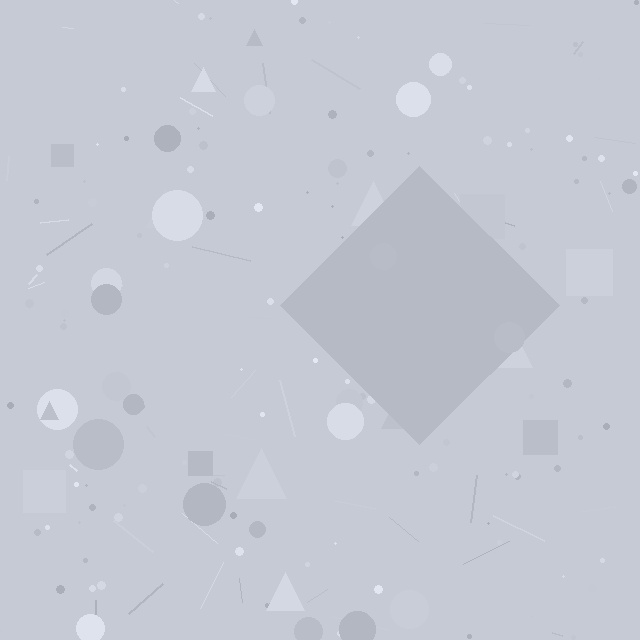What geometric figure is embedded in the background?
A diamond is embedded in the background.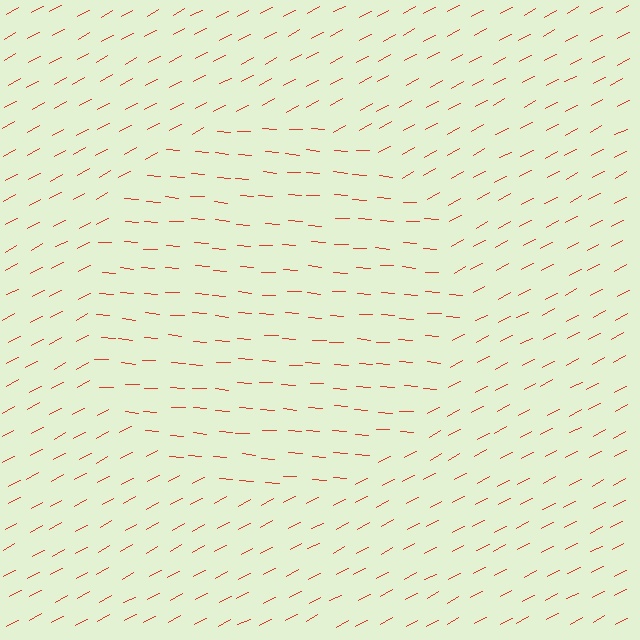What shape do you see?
I see a circle.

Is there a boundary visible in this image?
Yes, there is a texture boundary formed by a change in line orientation.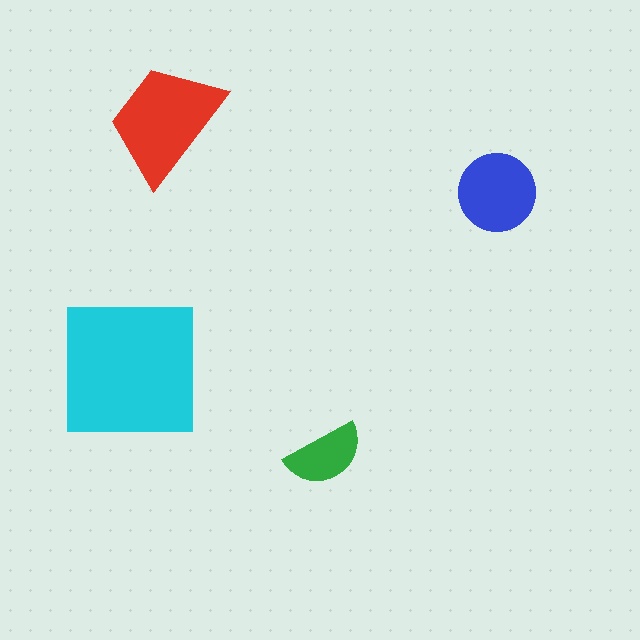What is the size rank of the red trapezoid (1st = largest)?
2nd.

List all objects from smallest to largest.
The green semicircle, the blue circle, the red trapezoid, the cyan square.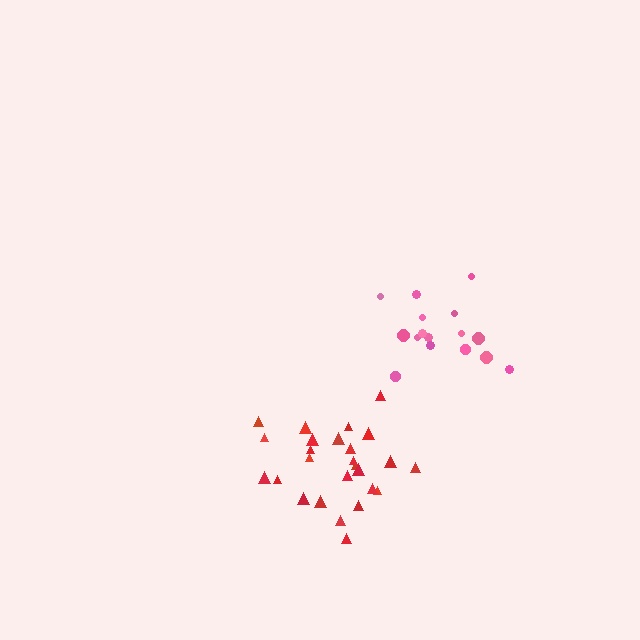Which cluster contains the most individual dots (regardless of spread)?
Red (26).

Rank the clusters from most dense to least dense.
red, pink.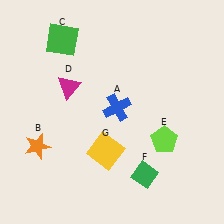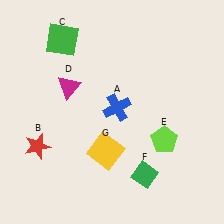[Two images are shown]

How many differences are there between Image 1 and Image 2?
There is 1 difference between the two images.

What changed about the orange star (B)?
In Image 1, B is orange. In Image 2, it changed to red.